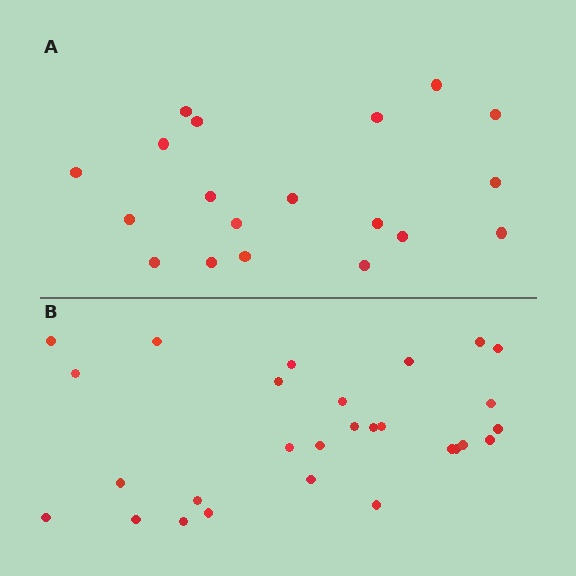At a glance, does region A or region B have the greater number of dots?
Region B (the bottom region) has more dots.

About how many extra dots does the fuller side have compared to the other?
Region B has roughly 8 or so more dots than region A.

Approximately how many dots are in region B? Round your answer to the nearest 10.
About 30 dots. (The exact count is 28, which rounds to 30.)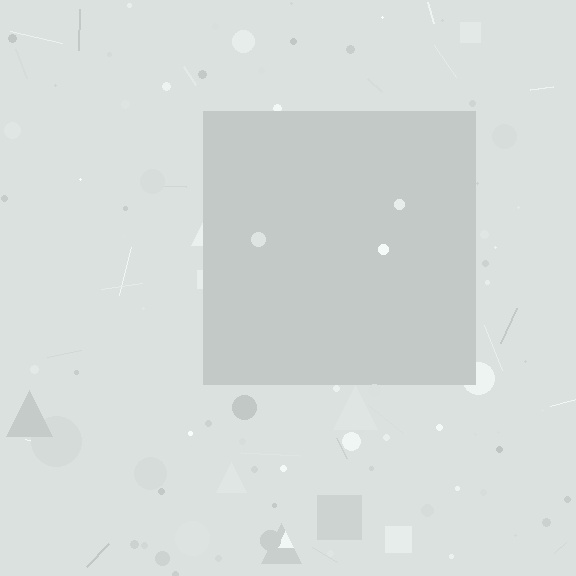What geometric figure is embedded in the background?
A square is embedded in the background.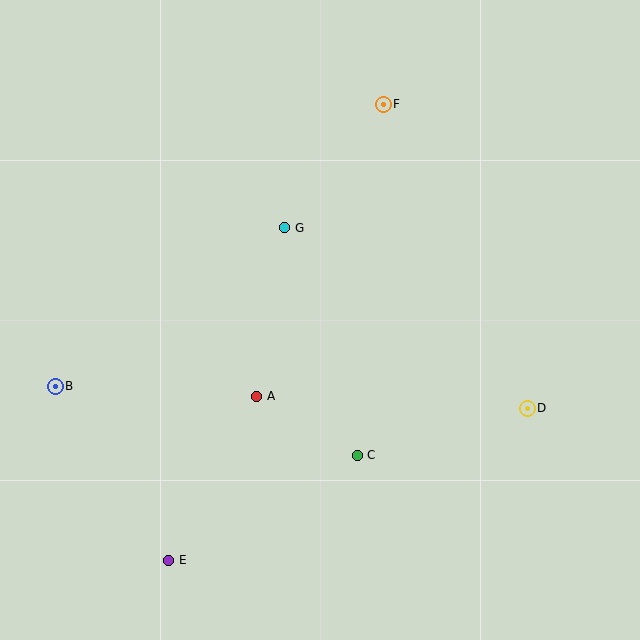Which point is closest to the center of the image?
Point G at (285, 228) is closest to the center.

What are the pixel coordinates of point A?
Point A is at (257, 396).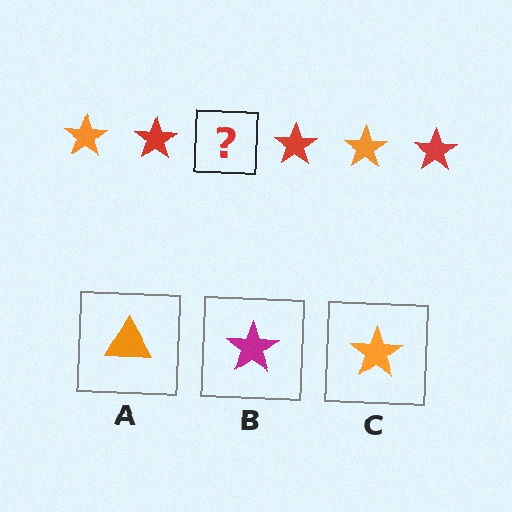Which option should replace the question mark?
Option C.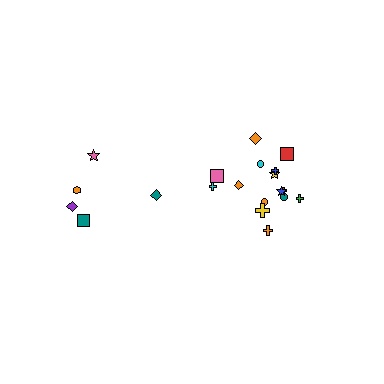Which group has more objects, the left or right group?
The right group.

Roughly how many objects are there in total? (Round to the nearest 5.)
Roughly 20 objects in total.